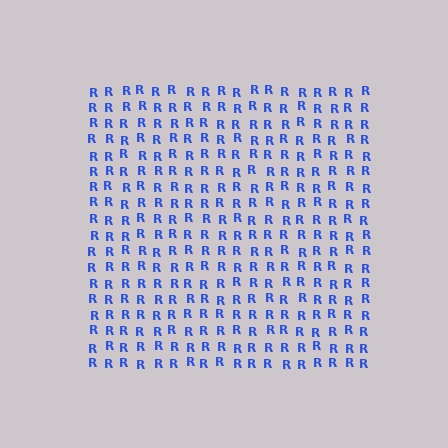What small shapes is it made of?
It is made of small letter R's.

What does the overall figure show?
The overall figure shows a square.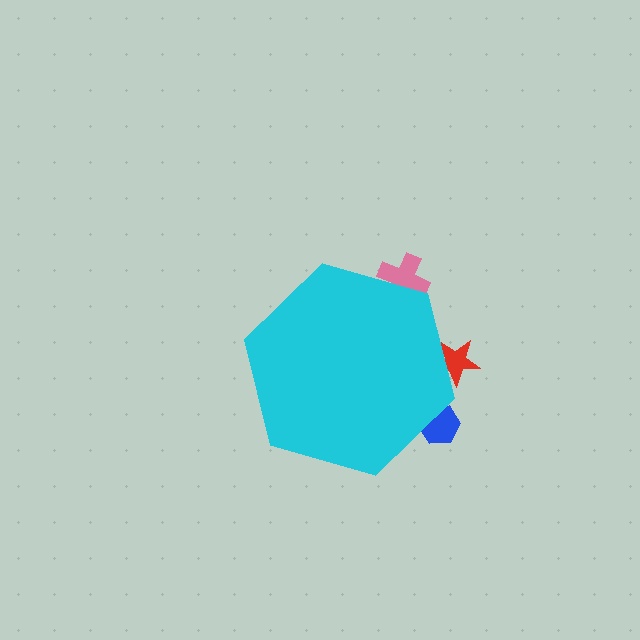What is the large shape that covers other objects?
A cyan hexagon.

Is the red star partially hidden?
Yes, the red star is partially hidden behind the cyan hexagon.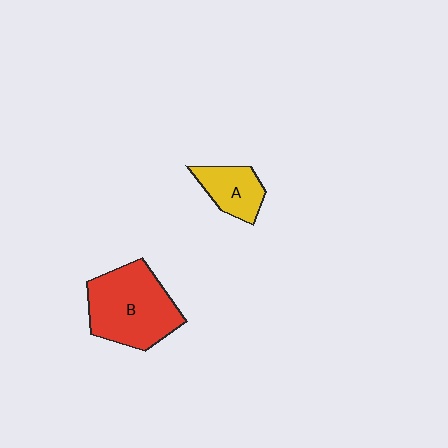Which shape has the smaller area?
Shape A (yellow).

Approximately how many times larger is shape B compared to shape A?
Approximately 2.1 times.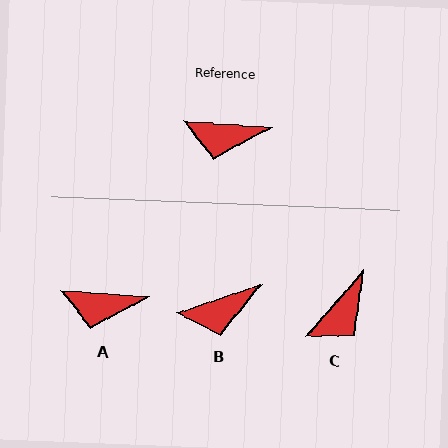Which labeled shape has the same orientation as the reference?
A.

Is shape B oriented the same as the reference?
No, it is off by about 23 degrees.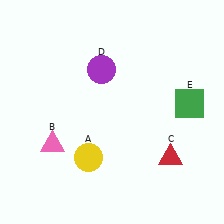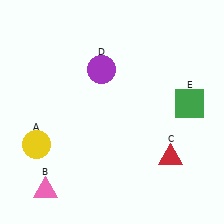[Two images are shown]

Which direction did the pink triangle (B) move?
The pink triangle (B) moved down.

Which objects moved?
The objects that moved are: the yellow circle (A), the pink triangle (B).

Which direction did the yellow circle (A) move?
The yellow circle (A) moved left.